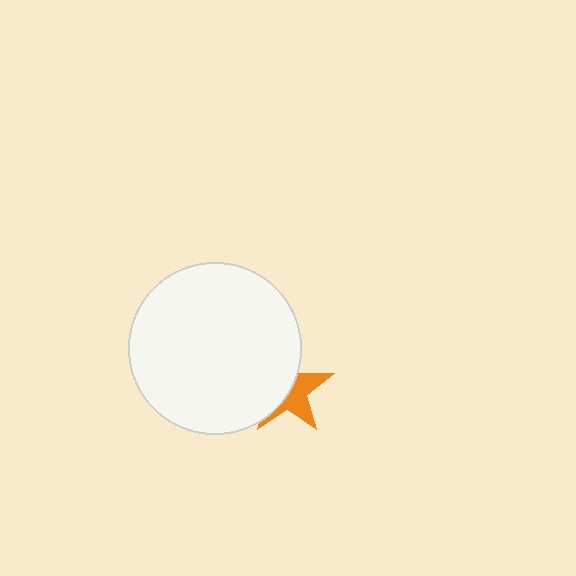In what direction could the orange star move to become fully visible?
The orange star could move right. That would shift it out from behind the white circle entirely.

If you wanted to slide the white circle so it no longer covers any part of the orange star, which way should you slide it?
Slide it left — that is the most direct way to separate the two shapes.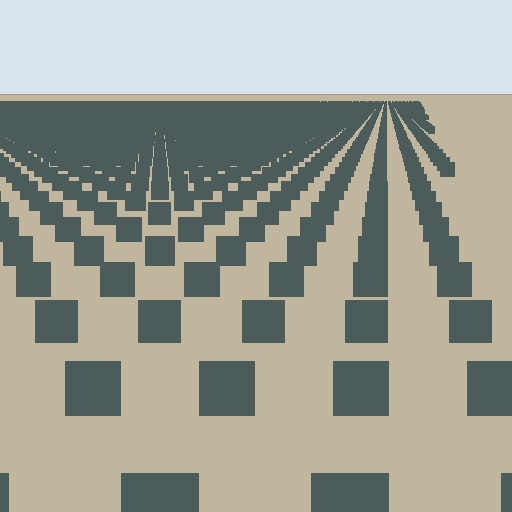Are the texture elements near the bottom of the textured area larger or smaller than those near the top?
Larger. Near the bottom, elements are closer to the viewer and appear at a bigger on-screen size.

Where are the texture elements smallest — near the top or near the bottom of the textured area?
Near the top.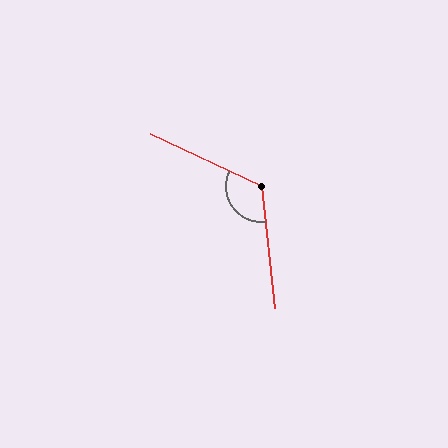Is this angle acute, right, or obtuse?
It is obtuse.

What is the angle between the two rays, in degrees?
Approximately 122 degrees.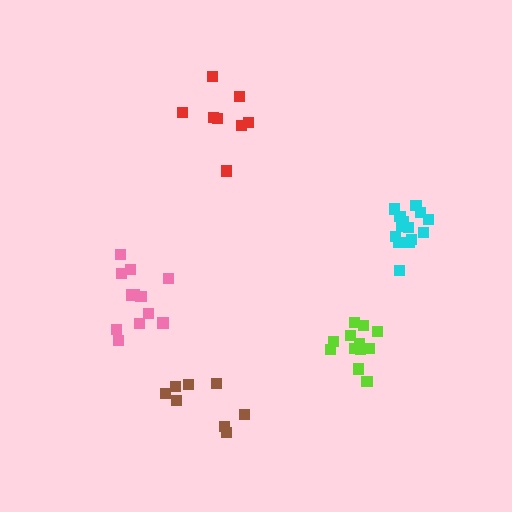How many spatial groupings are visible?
There are 5 spatial groupings.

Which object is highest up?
The red cluster is topmost.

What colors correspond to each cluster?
The clusters are colored: pink, red, cyan, brown, lime.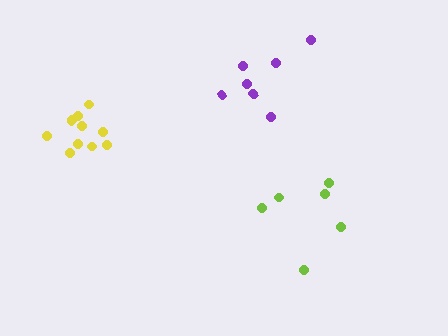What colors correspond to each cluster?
The clusters are colored: purple, lime, yellow.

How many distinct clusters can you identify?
There are 3 distinct clusters.